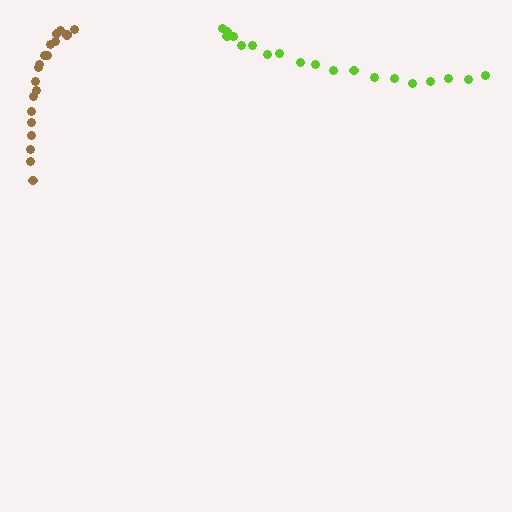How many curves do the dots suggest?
There are 2 distinct paths.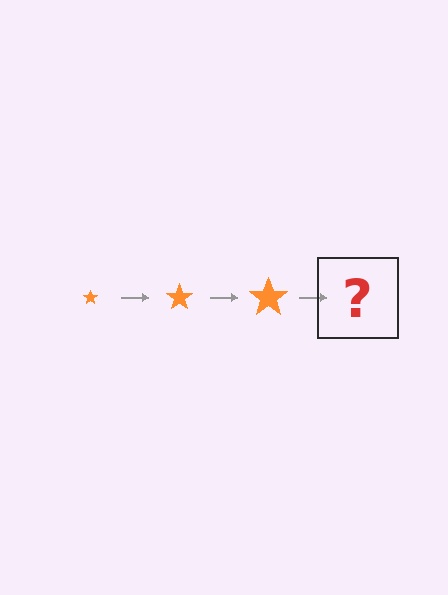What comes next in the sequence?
The next element should be an orange star, larger than the previous one.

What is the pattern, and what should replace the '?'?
The pattern is that the star gets progressively larger each step. The '?' should be an orange star, larger than the previous one.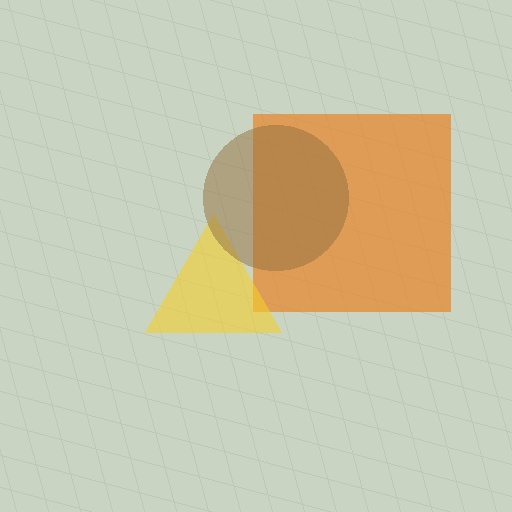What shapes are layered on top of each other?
The layered shapes are: an orange square, a yellow triangle, a brown circle.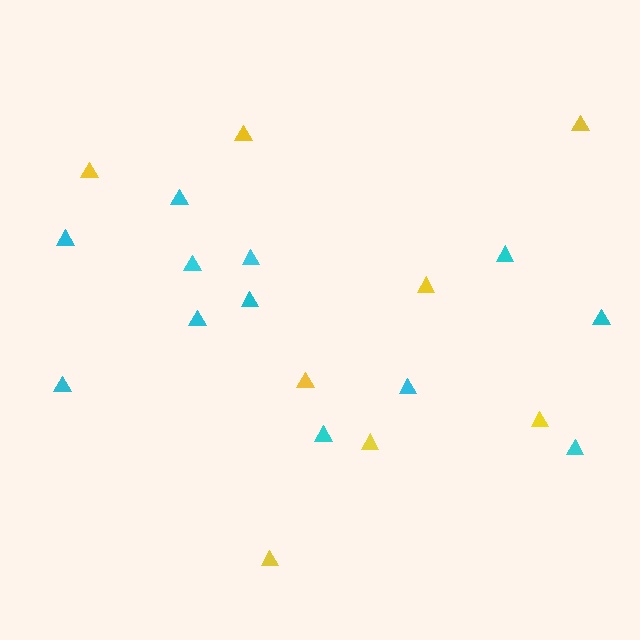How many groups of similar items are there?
There are 2 groups: one group of yellow triangles (8) and one group of cyan triangles (12).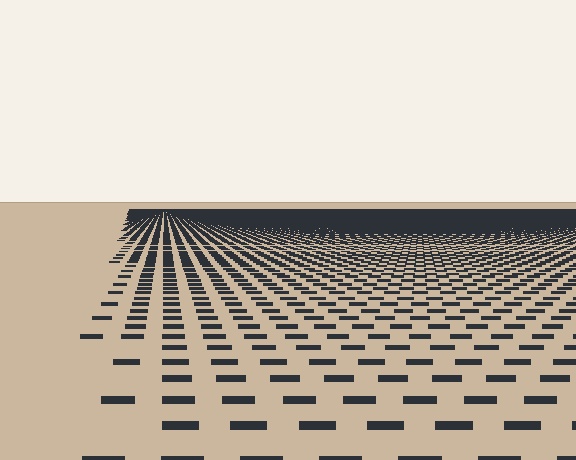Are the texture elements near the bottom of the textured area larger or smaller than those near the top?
Larger. Near the bottom, elements are closer to the viewer and appear at a bigger on-screen size.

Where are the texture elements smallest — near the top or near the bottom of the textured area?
Near the top.